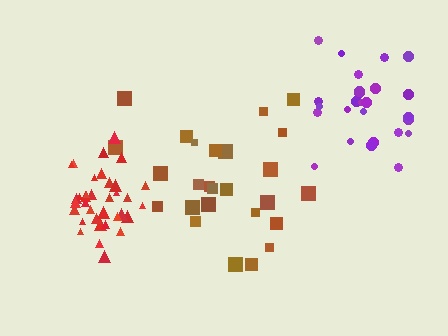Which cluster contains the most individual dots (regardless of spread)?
Red (35).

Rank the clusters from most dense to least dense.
red, purple, brown.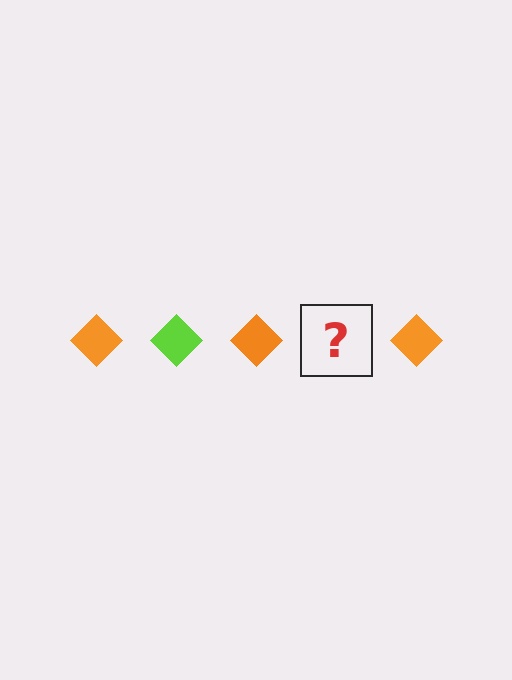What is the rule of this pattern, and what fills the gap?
The rule is that the pattern cycles through orange, lime diamonds. The gap should be filled with a lime diamond.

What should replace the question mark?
The question mark should be replaced with a lime diamond.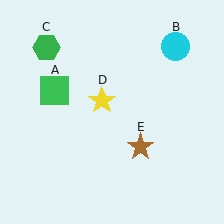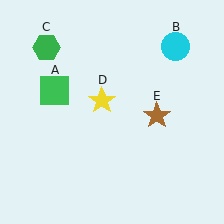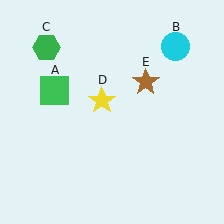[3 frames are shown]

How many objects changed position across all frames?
1 object changed position: brown star (object E).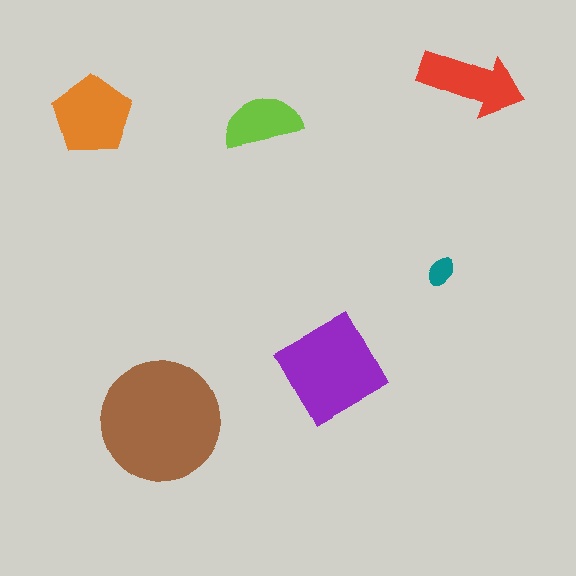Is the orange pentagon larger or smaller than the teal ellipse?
Larger.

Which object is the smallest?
The teal ellipse.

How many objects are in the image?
There are 6 objects in the image.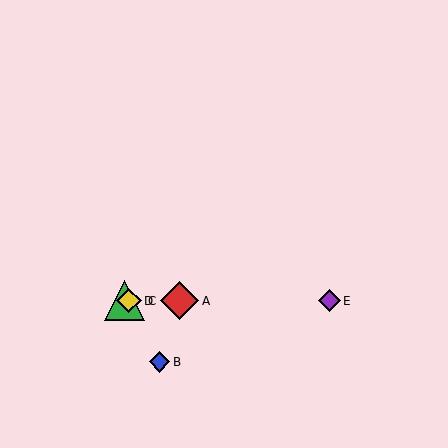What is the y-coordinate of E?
Object E is at y≈301.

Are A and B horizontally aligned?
No, A is at y≈301 and B is at y≈362.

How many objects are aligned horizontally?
4 objects (A, C, D, E) are aligned horizontally.